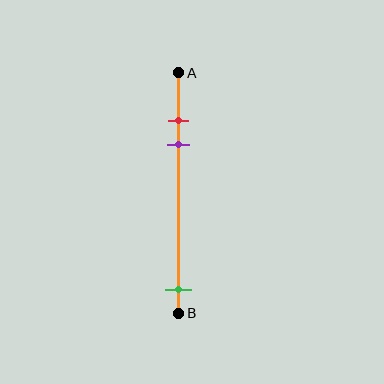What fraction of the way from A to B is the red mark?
The red mark is approximately 20% (0.2) of the way from A to B.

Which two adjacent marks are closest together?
The red and purple marks are the closest adjacent pair.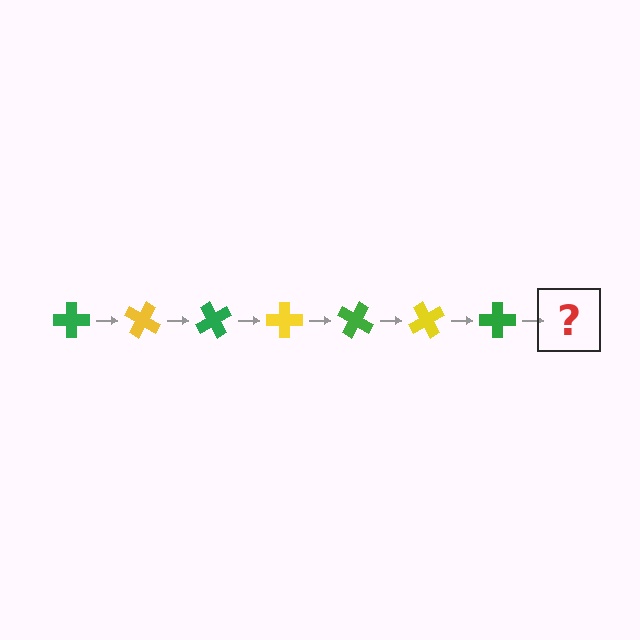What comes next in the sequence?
The next element should be a yellow cross, rotated 210 degrees from the start.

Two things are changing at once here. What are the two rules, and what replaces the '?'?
The two rules are that it rotates 30 degrees each step and the color cycles through green and yellow. The '?' should be a yellow cross, rotated 210 degrees from the start.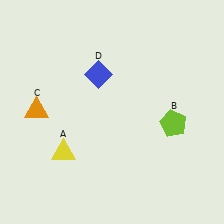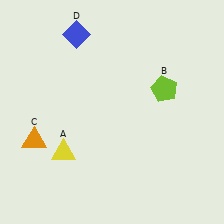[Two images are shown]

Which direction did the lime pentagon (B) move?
The lime pentagon (B) moved up.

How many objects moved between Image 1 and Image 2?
3 objects moved between the two images.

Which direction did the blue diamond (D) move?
The blue diamond (D) moved up.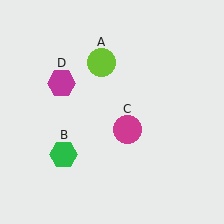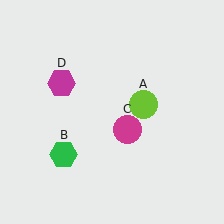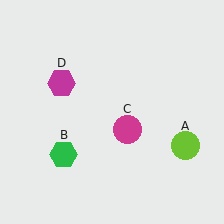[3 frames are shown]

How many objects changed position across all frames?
1 object changed position: lime circle (object A).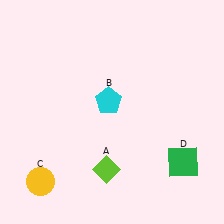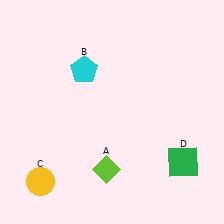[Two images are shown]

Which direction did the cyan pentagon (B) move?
The cyan pentagon (B) moved up.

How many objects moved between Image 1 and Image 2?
1 object moved between the two images.